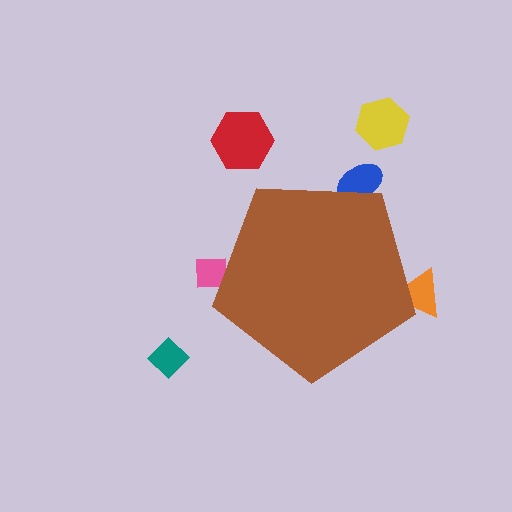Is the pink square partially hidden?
Yes, the pink square is partially hidden behind the brown pentagon.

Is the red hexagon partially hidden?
No, the red hexagon is fully visible.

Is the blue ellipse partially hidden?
Yes, the blue ellipse is partially hidden behind the brown pentagon.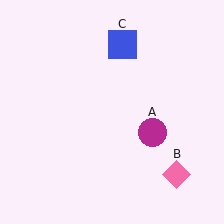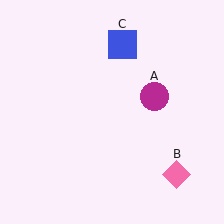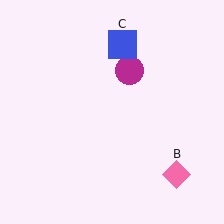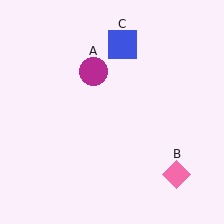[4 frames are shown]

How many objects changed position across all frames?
1 object changed position: magenta circle (object A).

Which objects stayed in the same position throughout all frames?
Pink diamond (object B) and blue square (object C) remained stationary.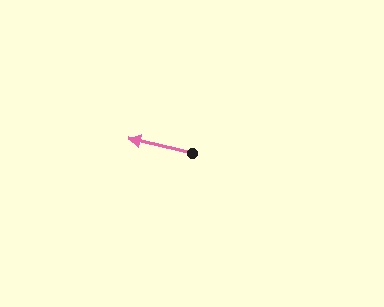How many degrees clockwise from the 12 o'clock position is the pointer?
Approximately 283 degrees.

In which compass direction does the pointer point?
West.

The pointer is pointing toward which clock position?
Roughly 9 o'clock.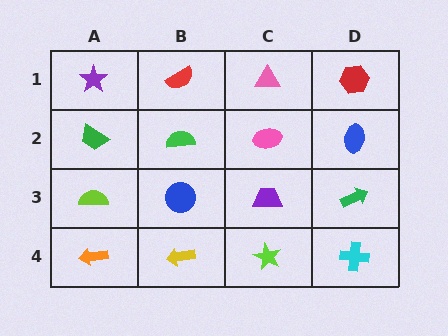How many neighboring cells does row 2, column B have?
4.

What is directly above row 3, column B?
A green semicircle.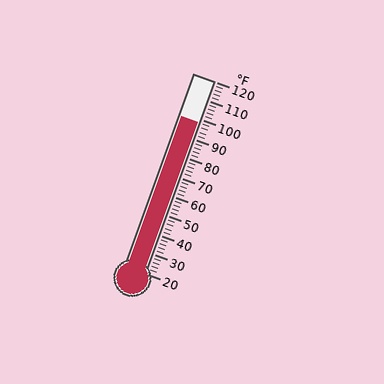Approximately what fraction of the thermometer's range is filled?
The thermometer is filled to approximately 80% of its range.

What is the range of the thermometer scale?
The thermometer scale ranges from 20°F to 120°F.